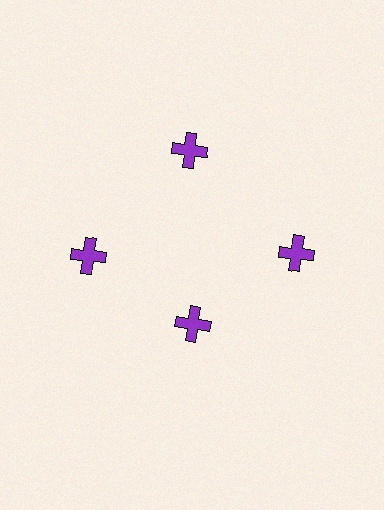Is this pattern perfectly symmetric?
No. The 4 purple crosses are arranged in a ring, but one element near the 6 o'clock position is pulled inward toward the center, breaking the 4-fold rotational symmetry.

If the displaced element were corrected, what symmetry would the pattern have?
It would have 4-fold rotational symmetry — the pattern would map onto itself every 90 degrees.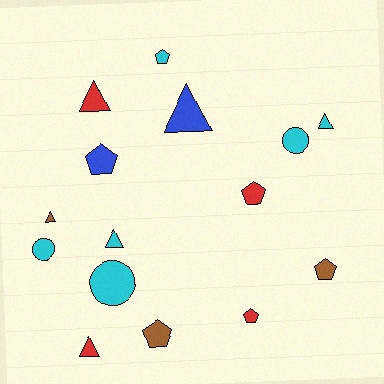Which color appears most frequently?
Cyan, with 6 objects.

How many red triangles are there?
There are 2 red triangles.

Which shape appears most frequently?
Pentagon, with 6 objects.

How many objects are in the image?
There are 15 objects.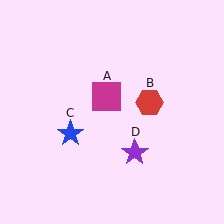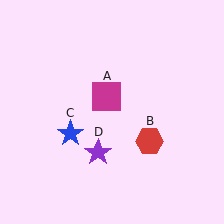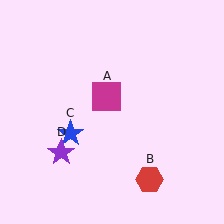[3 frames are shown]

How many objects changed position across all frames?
2 objects changed position: red hexagon (object B), purple star (object D).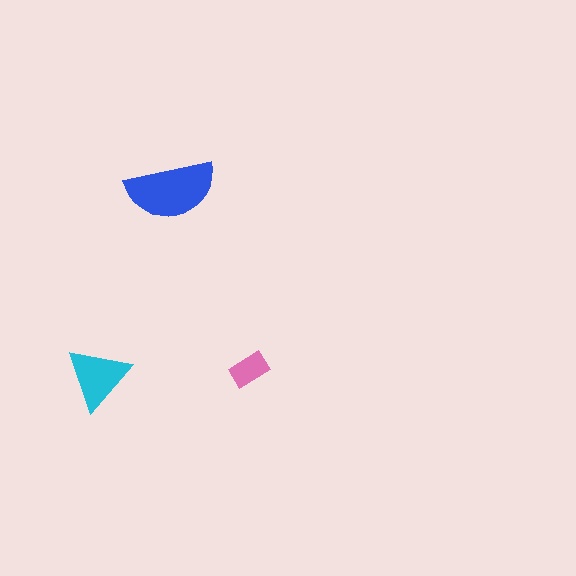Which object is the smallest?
The pink rectangle.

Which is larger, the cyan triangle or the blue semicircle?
The blue semicircle.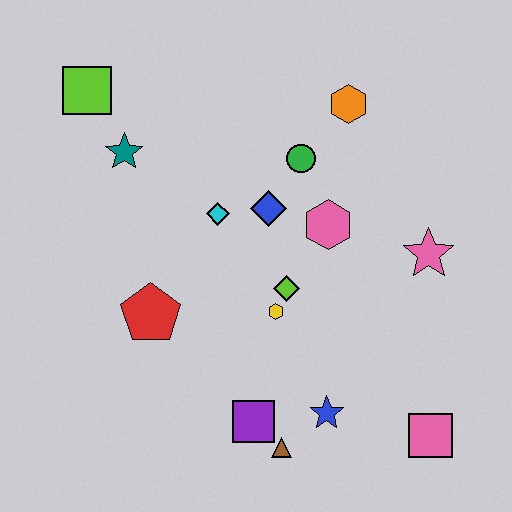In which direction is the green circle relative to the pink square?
The green circle is above the pink square.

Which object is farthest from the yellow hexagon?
The lime square is farthest from the yellow hexagon.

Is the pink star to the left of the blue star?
No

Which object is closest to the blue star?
The brown triangle is closest to the blue star.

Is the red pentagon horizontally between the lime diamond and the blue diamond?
No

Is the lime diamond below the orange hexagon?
Yes